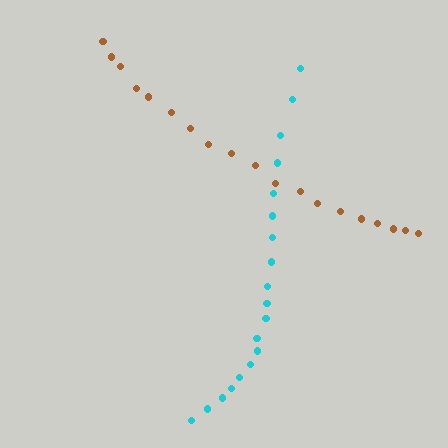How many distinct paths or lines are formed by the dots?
There are 2 distinct paths.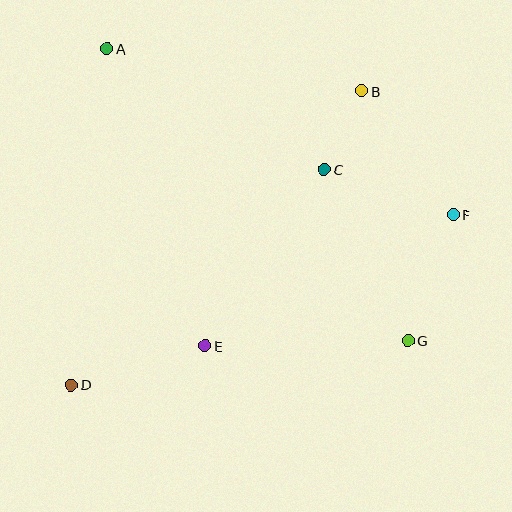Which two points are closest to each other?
Points B and C are closest to each other.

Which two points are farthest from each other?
Points A and G are farthest from each other.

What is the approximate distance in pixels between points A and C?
The distance between A and C is approximately 249 pixels.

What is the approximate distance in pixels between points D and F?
The distance between D and F is approximately 418 pixels.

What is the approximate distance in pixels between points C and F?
The distance between C and F is approximately 137 pixels.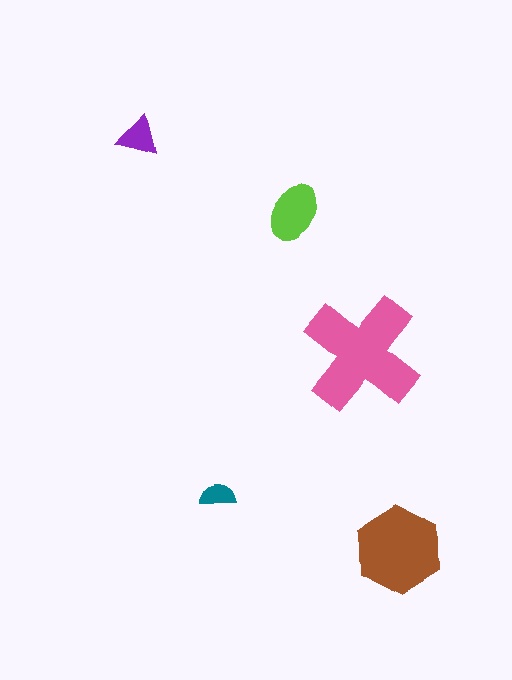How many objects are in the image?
There are 5 objects in the image.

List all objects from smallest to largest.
The teal semicircle, the purple triangle, the lime ellipse, the brown hexagon, the pink cross.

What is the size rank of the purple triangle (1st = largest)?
4th.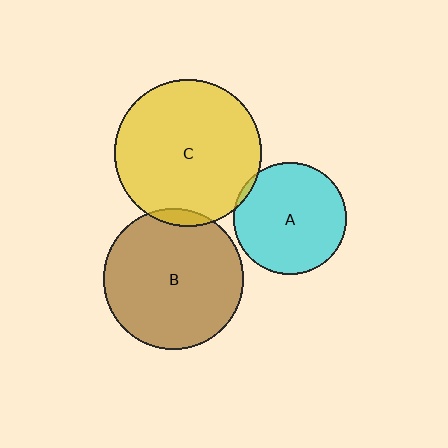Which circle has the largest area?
Circle C (yellow).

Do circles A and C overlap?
Yes.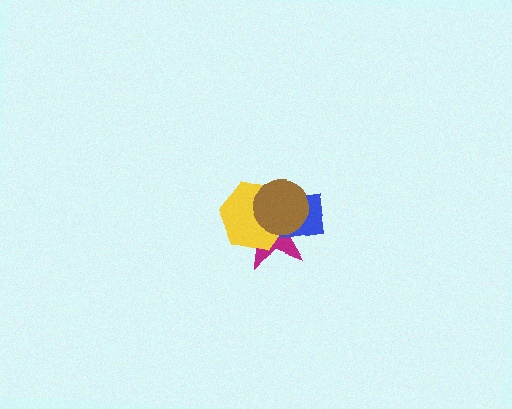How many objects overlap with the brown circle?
3 objects overlap with the brown circle.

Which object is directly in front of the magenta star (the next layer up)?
The blue rectangle is directly in front of the magenta star.